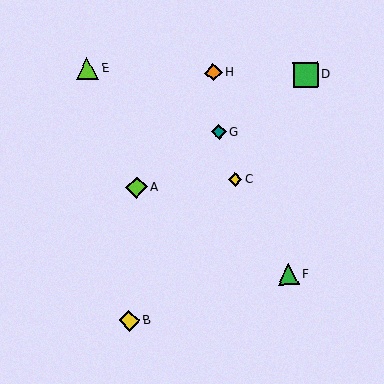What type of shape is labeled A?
Shape A is a lime diamond.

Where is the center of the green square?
The center of the green square is at (306, 75).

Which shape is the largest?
The green square (labeled D) is the largest.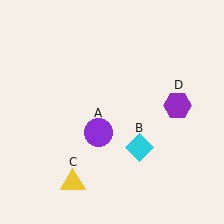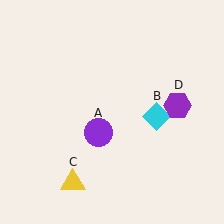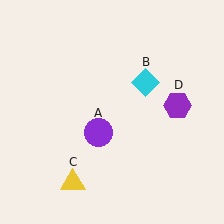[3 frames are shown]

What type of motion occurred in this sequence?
The cyan diamond (object B) rotated counterclockwise around the center of the scene.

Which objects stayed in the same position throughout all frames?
Purple circle (object A) and yellow triangle (object C) and purple hexagon (object D) remained stationary.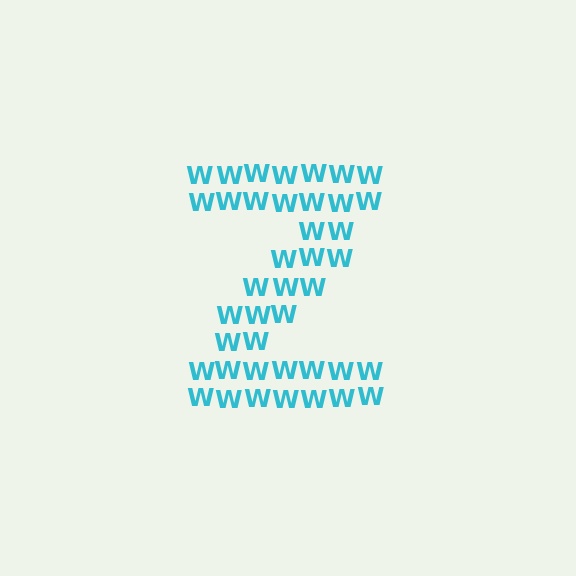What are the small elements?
The small elements are letter W's.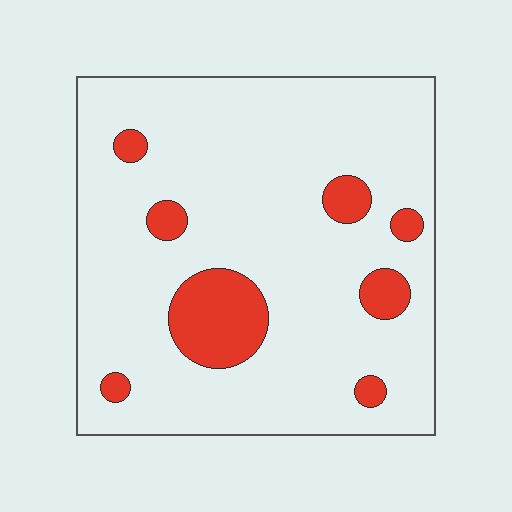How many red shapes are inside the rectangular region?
8.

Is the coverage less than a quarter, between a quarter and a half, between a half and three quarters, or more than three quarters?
Less than a quarter.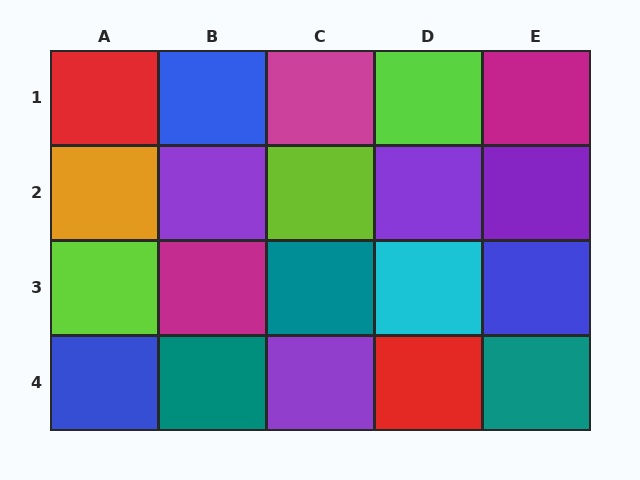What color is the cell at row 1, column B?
Blue.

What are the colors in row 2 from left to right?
Orange, purple, lime, purple, purple.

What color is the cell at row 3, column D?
Cyan.